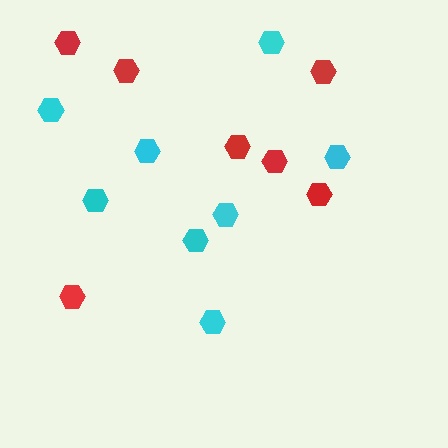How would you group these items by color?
There are 2 groups: one group of cyan hexagons (8) and one group of red hexagons (7).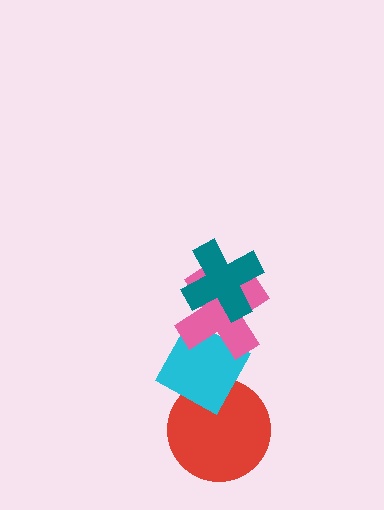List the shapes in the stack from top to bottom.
From top to bottom: the teal cross, the pink cross, the cyan diamond, the red circle.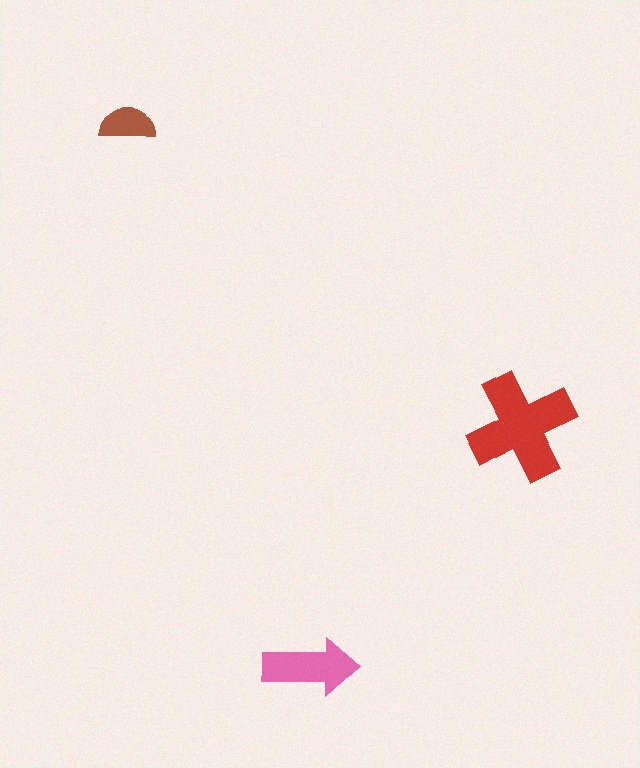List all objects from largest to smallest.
The red cross, the pink arrow, the brown semicircle.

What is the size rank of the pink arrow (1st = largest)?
2nd.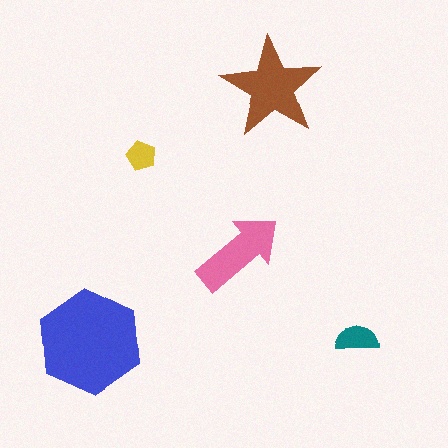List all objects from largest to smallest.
The blue hexagon, the brown star, the pink arrow, the teal semicircle, the yellow pentagon.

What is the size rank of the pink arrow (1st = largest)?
3rd.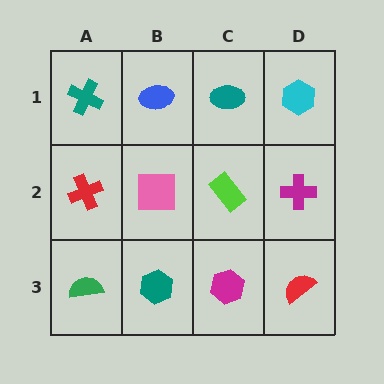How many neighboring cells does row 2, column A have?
3.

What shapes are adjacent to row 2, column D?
A cyan hexagon (row 1, column D), a red semicircle (row 3, column D), a lime rectangle (row 2, column C).